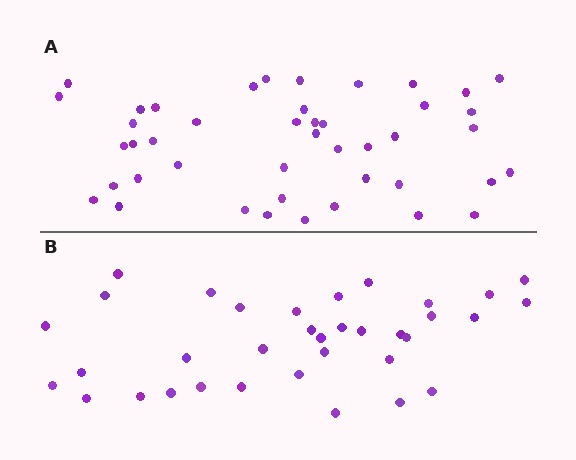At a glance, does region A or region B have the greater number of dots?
Region A (the top region) has more dots.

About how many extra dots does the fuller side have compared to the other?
Region A has roughly 8 or so more dots than region B.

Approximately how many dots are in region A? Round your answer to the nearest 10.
About 40 dots. (The exact count is 44, which rounds to 40.)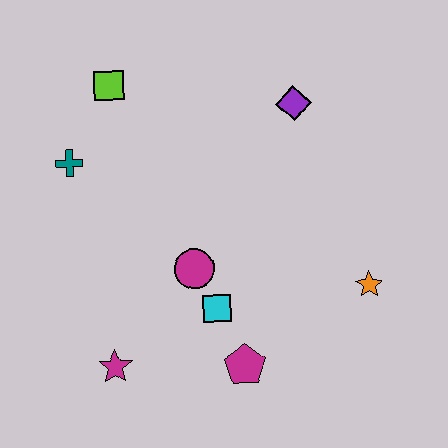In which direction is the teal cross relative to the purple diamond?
The teal cross is to the left of the purple diamond.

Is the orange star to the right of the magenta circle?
Yes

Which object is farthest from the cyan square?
The lime square is farthest from the cyan square.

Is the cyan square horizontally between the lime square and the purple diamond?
Yes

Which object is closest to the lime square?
The teal cross is closest to the lime square.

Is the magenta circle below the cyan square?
No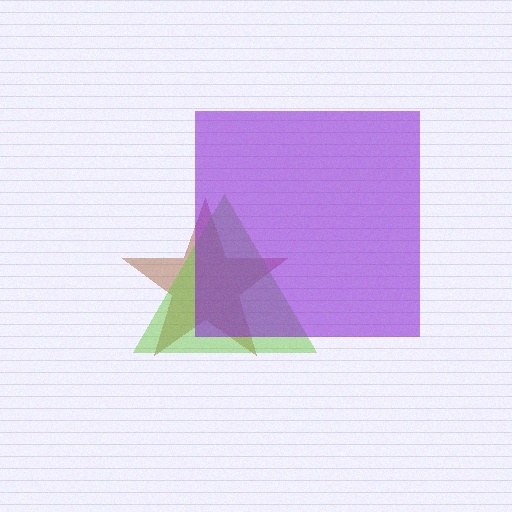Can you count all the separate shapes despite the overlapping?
Yes, there are 3 separate shapes.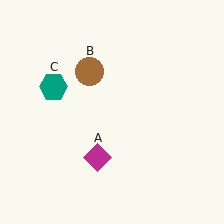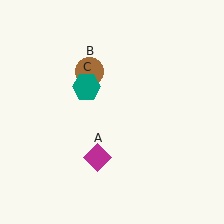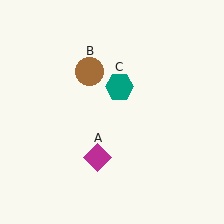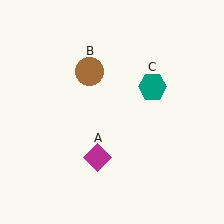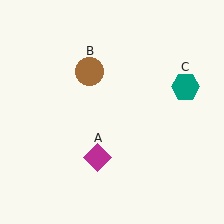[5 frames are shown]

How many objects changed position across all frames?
1 object changed position: teal hexagon (object C).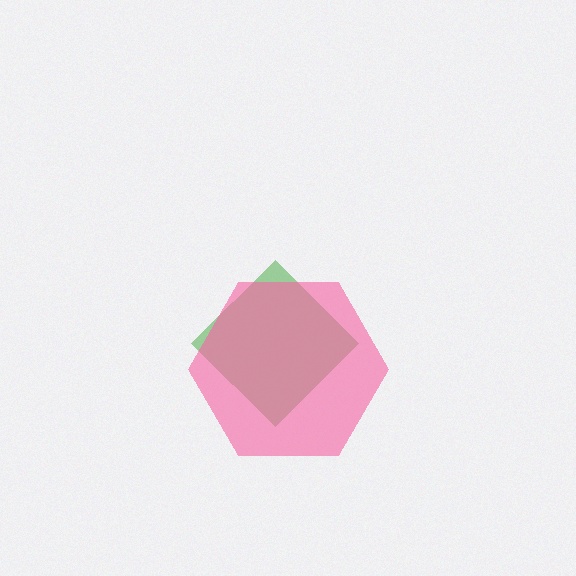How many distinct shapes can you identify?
There are 2 distinct shapes: a green diamond, a pink hexagon.